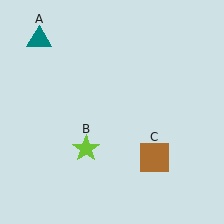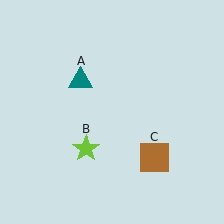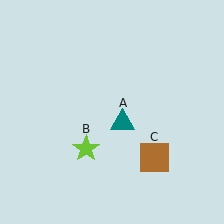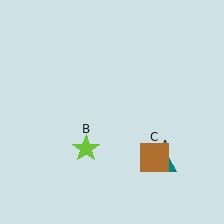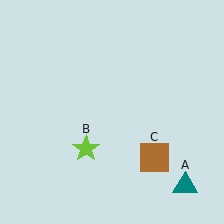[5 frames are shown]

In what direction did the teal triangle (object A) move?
The teal triangle (object A) moved down and to the right.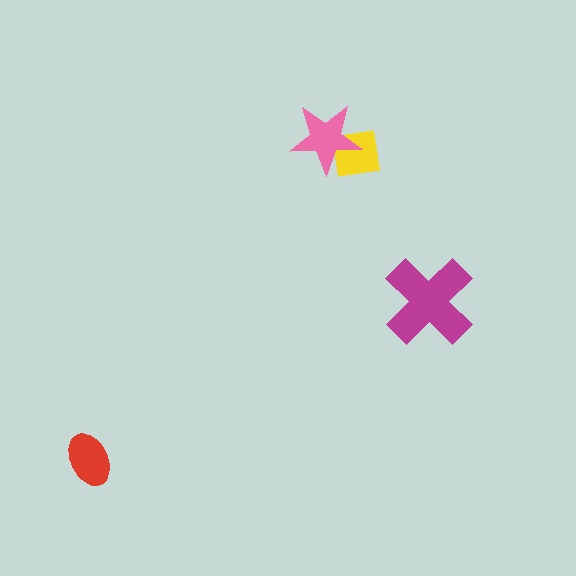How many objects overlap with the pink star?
1 object overlaps with the pink star.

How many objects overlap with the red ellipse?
0 objects overlap with the red ellipse.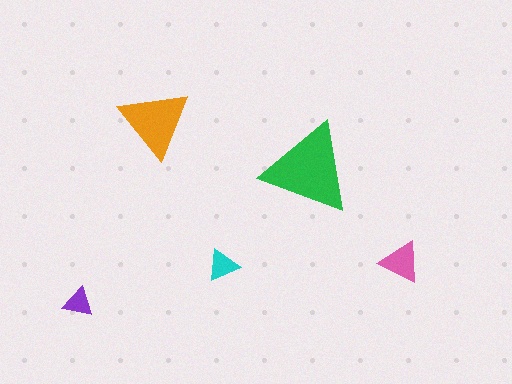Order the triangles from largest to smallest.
the green one, the orange one, the pink one, the cyan one, the purple one.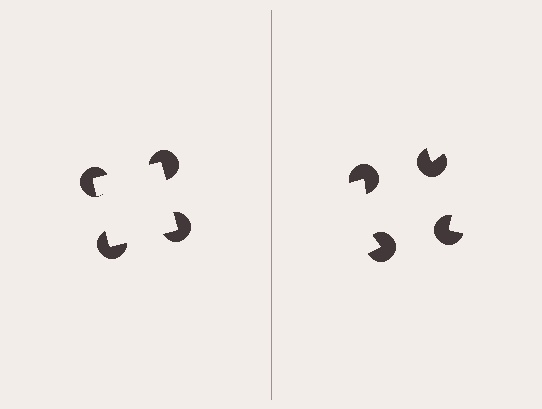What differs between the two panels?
The pac-man discs are positioned identically on both sides; only the wedge orientations differ. On the left they align to a square; on the right they are misaligned.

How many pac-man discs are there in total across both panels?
8 — 4 on each side.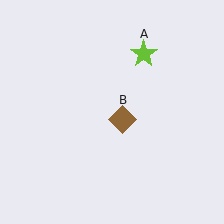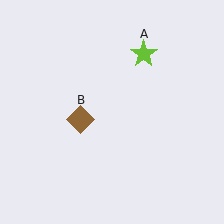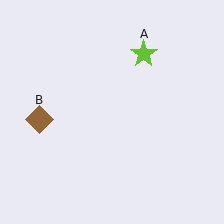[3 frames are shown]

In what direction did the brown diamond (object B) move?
The brown diamond (object B) moved left.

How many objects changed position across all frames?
1 object changed position: brown diamond (object B).